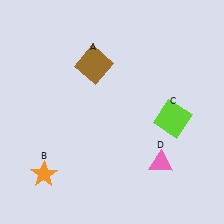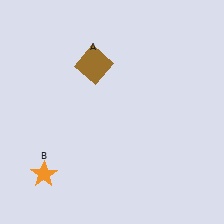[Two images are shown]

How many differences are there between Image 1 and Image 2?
There are 2 differences between the two images.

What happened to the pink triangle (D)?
The pink triangle (D) was removed in Image 2. It was in the bottom-right area of Image 1.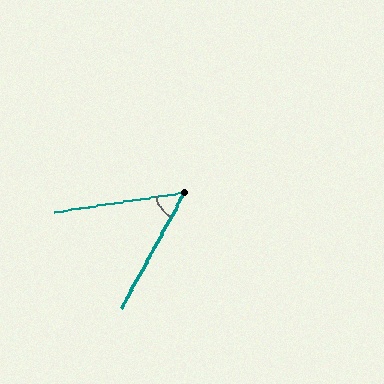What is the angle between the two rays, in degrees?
Approximately 53 degrees.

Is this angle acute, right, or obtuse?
It is acute.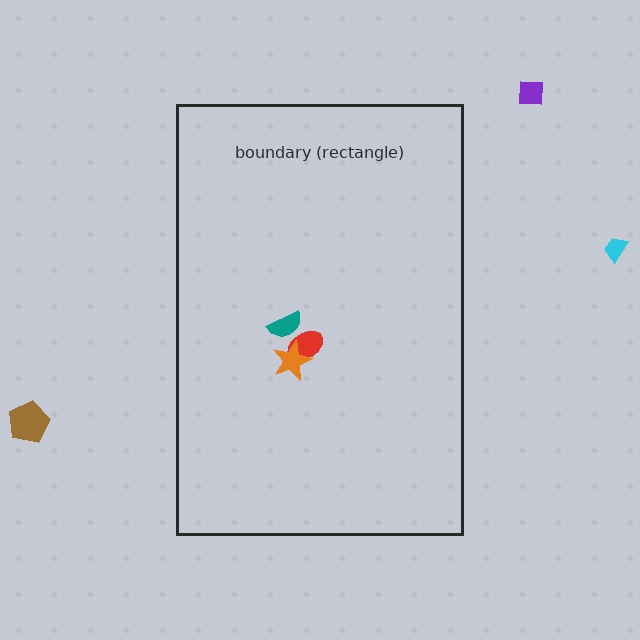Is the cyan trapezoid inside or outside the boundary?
Outside.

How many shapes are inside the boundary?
3 inside, 3 outside.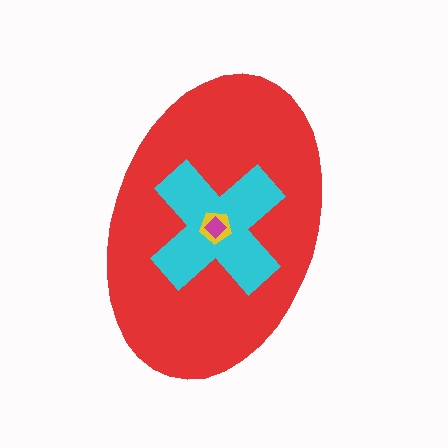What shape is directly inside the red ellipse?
The cyan cross.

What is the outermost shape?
The red ellipse.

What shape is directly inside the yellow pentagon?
The magenta diamond.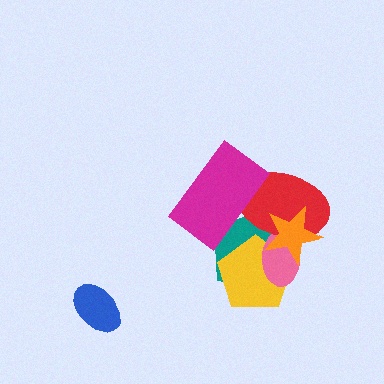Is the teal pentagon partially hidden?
Yes, it is partially covered by another shape.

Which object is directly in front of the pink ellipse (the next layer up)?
The red ellipse is directly in front of the pink ellipse.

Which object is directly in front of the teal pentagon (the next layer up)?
The yellow pentagon is directly in front of the teal pentagon.